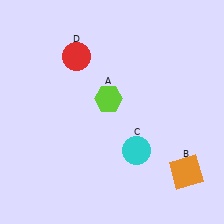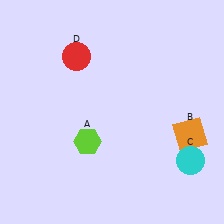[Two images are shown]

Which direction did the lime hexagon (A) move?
The lime hexagon (A) moved down.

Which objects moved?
The objects that moved are: the lime hexagon (A), the orange square (B), the cyan circle (C).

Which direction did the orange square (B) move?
The orange square (B) moved up.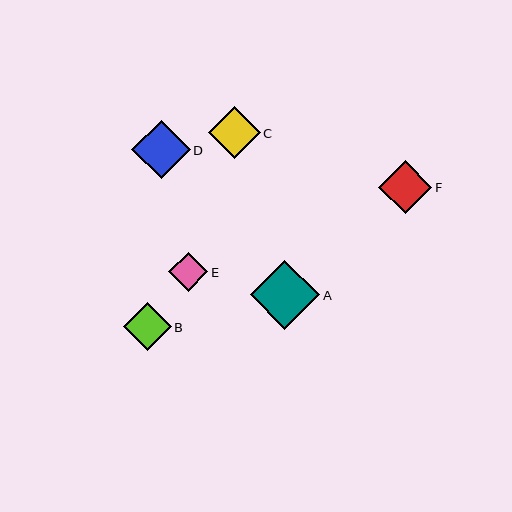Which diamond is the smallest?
Diamond E is the smallest with a size of approximately 39 pixels.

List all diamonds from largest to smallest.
From largest to smallest: A, D, F, C, B, E.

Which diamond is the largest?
Diamond A is the largest with a size of approximately 69 pixels.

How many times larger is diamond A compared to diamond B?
Diamond A is approximately 1.4 times the size of diamond B.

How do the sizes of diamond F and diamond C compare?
Diamond F and diamond C are approximately the same size.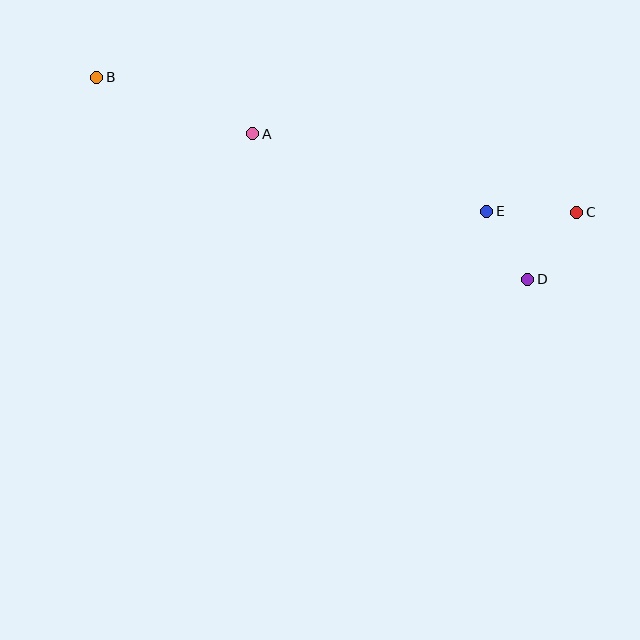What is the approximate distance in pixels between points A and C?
The distance between A and C is approximately 333 pixels.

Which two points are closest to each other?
Points D and E are closest to each other.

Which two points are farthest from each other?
Points B and C are farthest from each other.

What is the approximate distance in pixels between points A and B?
The distance between A and B is approximately 166 pixels.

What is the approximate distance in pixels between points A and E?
The distance between A and E is approximately 246 pixels.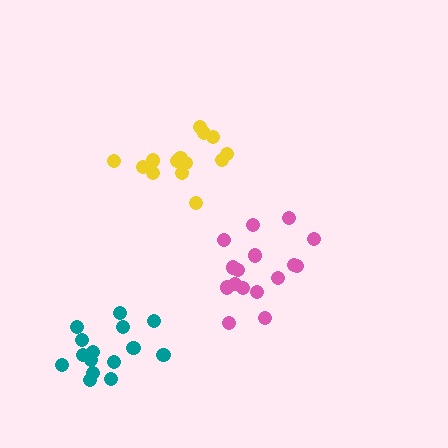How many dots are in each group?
Group 1: 15 dots, Group 2: 16 dots, Group 3: 14 dots (45 total).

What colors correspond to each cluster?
The clusters are colored: teal, pink, yellow.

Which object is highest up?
The yellow cluster is topmost.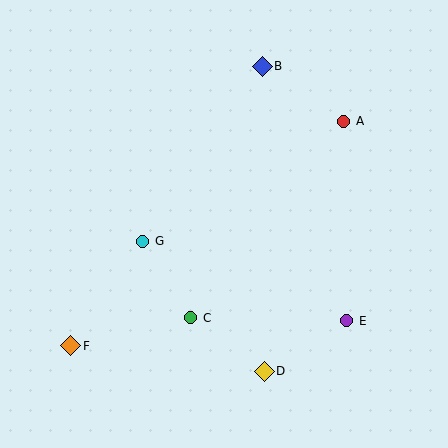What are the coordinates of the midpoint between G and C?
The midpoint between G and C is at (167, 279).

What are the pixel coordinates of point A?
Point A is at (344, 122).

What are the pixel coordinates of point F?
Point F is at (71, 346).